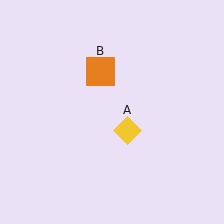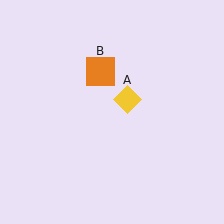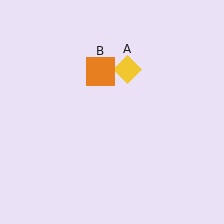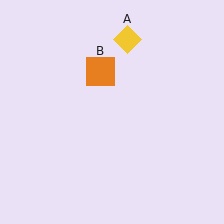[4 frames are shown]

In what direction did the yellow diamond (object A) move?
The yellow diamond (object A) moved up.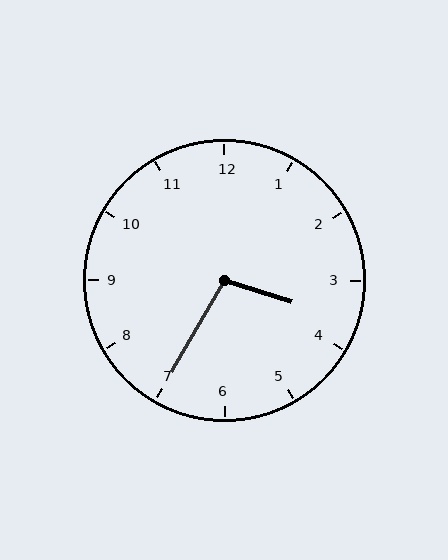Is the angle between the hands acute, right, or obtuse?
It is obtuse.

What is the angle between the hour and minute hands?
Approximately 102 degrees.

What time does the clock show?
3:35.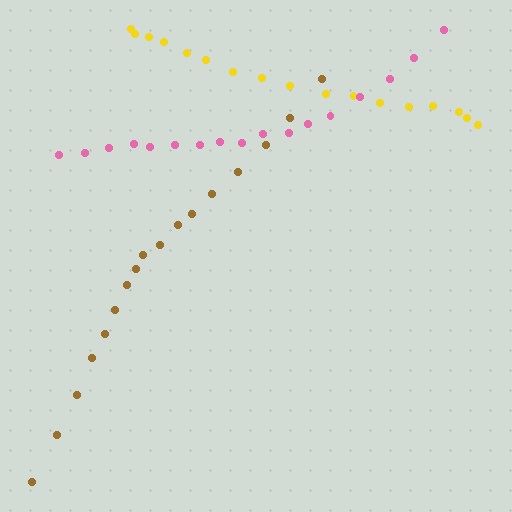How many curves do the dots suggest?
There are 3 distinct paths.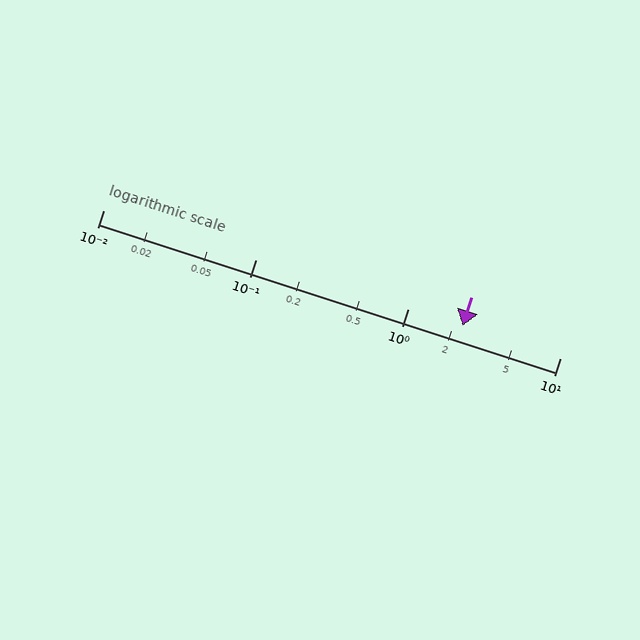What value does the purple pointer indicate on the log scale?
The pointer indicates approximately 2.3.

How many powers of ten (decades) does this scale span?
The scale spans 3 decades, from 0.01 to 10.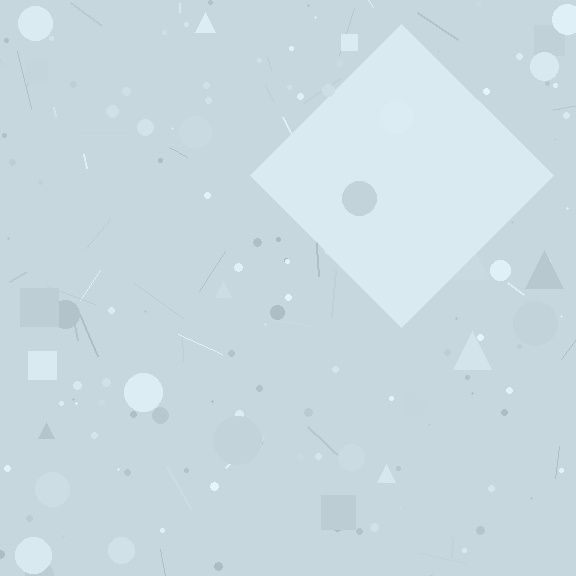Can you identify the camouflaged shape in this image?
The camouflaged shape is a diamond.